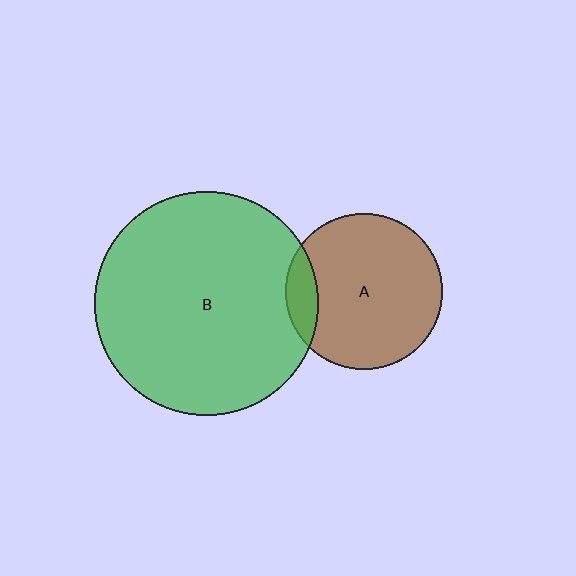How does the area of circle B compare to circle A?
Approximately 2.0 times.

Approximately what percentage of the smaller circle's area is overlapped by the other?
Approximately 10%.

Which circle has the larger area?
Circle B (green).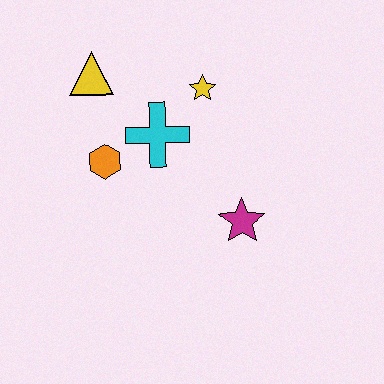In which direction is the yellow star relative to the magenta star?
The yellow star is above the magenta star.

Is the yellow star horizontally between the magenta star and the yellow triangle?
Yes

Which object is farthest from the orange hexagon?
The magenta star is farthest from the orange hexagon.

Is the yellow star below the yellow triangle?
Yes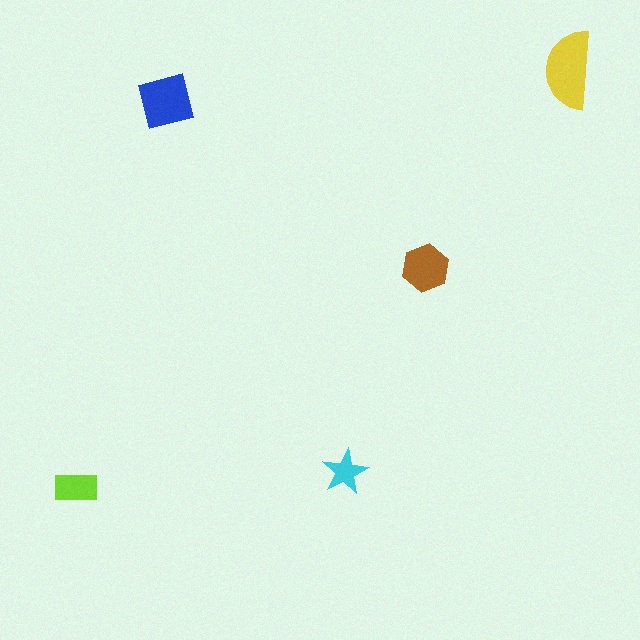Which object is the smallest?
The cyan star.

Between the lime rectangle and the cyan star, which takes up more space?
The lime rectangle.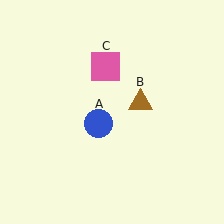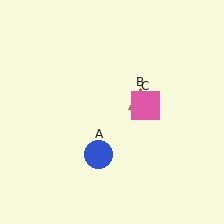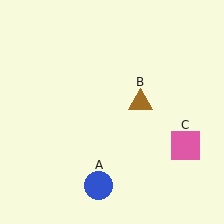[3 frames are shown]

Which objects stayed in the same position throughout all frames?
Brown triangle (object B) remained stationary.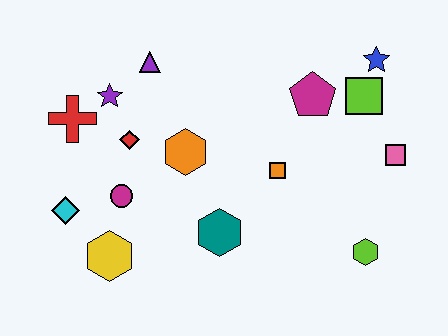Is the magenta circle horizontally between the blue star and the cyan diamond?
Yes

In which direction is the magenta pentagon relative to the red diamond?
The magenta pentagon is to the right of the red diamond.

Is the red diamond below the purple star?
Yes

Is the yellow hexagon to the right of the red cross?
Yes